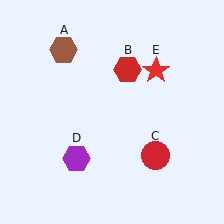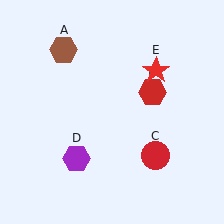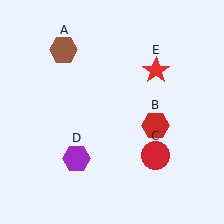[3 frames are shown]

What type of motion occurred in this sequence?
The red hexagon (object B) rotated clockwise around the center of the scene.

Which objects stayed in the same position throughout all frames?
Brown hexagon (object A) and red circle (object C) and purple hexagon (object D) and red star (object E) remained stationary.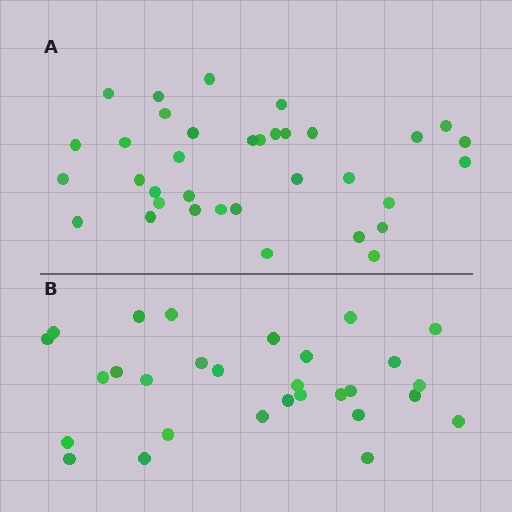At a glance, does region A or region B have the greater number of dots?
Region A (the top region) has more dots.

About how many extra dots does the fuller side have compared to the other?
Region A has about 6 more dots than region B.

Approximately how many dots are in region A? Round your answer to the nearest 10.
About 40 dots. (The exact count is 35, which rounds to 40.)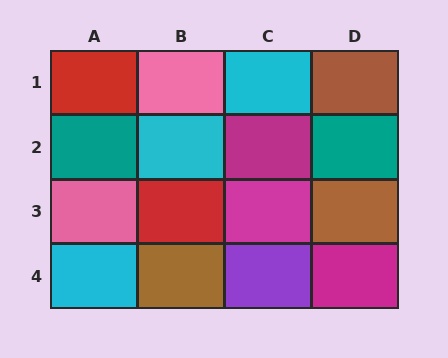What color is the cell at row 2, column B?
Cyan.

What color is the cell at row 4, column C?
Purple.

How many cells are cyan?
3 cells are cyan.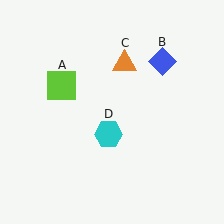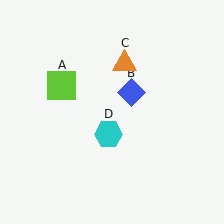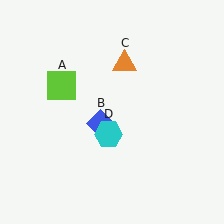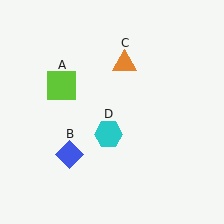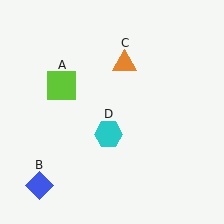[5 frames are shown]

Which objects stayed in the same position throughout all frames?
Lime square (object A) and orange triangle (object C) and cyan hexagon (object D) remained stationary.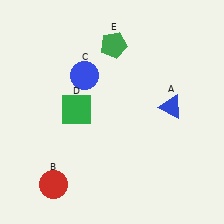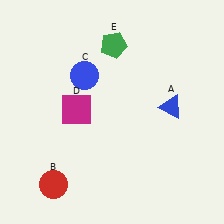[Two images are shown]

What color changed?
The square (D) changed from green in Image 1 to magenta in Image 2.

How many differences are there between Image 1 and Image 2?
There is 1 difference between the two images.